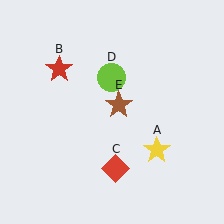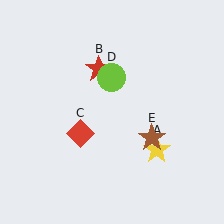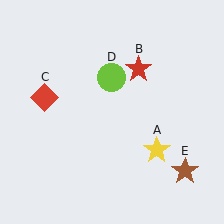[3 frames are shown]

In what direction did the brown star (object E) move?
The brown star (object E) moved down and to the right.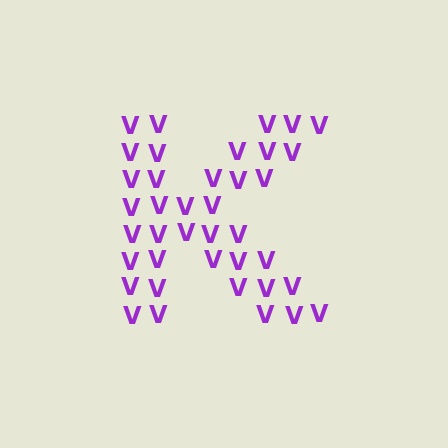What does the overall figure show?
The overall figure shows the letter K.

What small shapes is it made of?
It is made of small letter V's.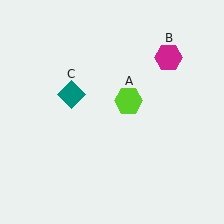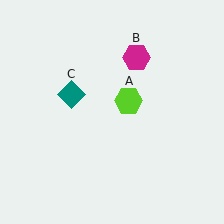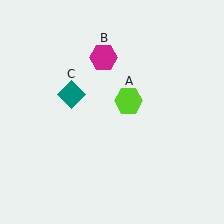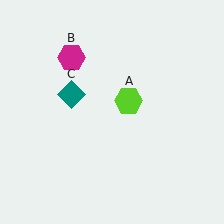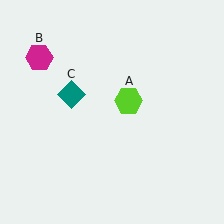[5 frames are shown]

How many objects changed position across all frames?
1 object changed position: magenta hexagon (object B).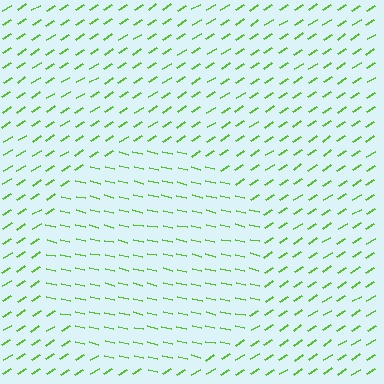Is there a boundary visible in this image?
Yes, there is a texture boundary formed by a change in line orientation.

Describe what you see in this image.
The image is filled with small lime line segments. A circle region in the image has lines oriented differently from the surrounding lines, creating a visible texture boundary.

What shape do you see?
I see a circle.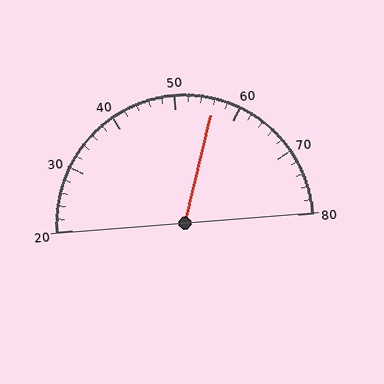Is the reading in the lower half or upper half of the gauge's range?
The reading is in the upper half of the range (20 to 80).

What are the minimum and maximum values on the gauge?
The gauge ranges from 20 to 80.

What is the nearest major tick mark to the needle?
The nearest major tick mark is 60.